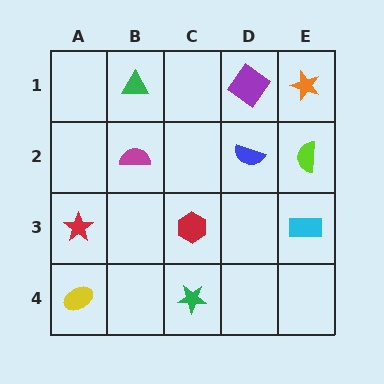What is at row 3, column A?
A red star.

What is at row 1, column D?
A purple diamond.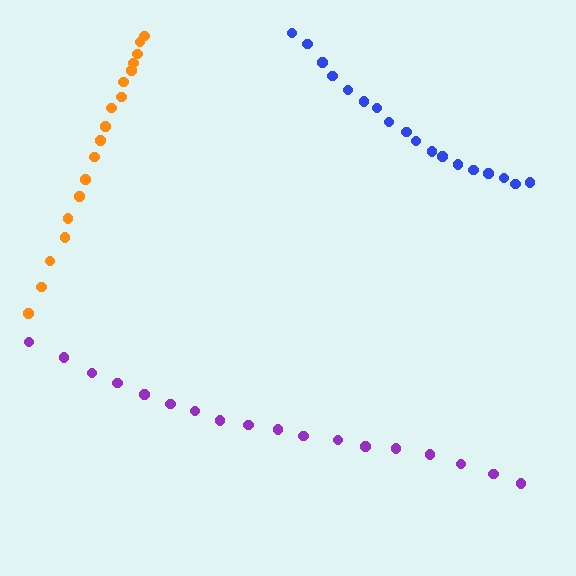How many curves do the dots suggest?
There are 3 distinct paths.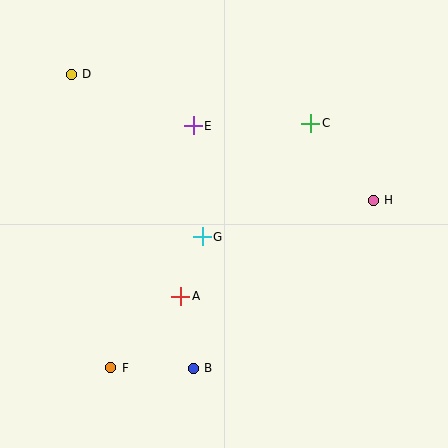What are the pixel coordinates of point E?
Point E is at (193, 126).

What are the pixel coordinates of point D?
Point D is at (71, 74).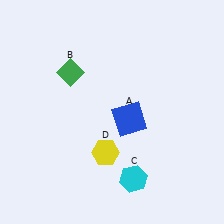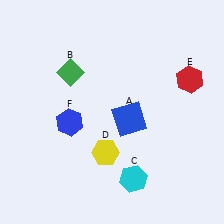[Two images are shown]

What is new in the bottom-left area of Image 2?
A blue hexagon (F) was added in the bottom-left area of Image 2.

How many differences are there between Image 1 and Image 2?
There are 2 differences between the two images.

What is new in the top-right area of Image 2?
A red hexagon (E) was added in the top-right area of Image 2.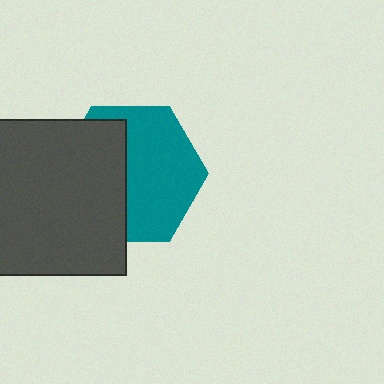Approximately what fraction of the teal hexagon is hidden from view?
Roughly 44% of the teal hexagon is hidden behind the dark gray square.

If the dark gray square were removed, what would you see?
You would see the complete teal hexagon.